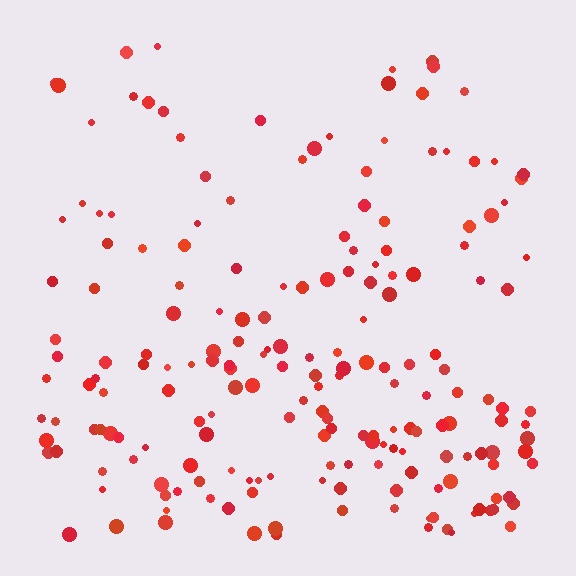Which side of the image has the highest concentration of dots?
The bottom.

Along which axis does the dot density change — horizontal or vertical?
Vertical.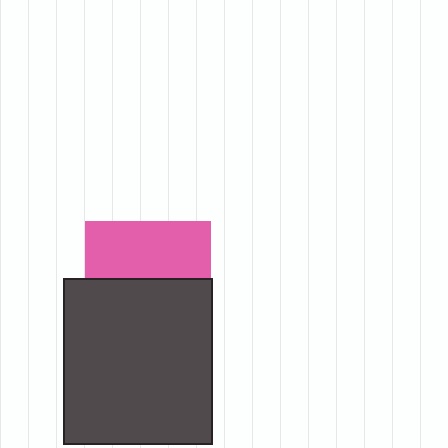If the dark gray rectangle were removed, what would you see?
You would see the complete pink square.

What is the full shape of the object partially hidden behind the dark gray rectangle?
The partially hidden object is a pink square.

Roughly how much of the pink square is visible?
A small part of it is visible (roughly 44%).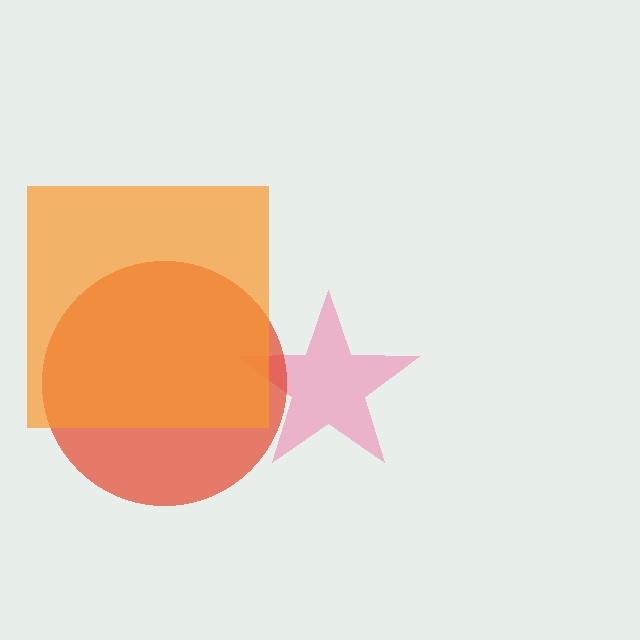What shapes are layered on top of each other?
The layered shapes are: a pink star, a red circle, an orange square.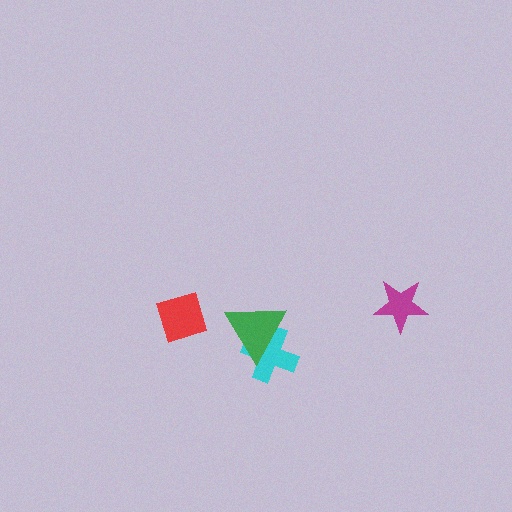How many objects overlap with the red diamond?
0 objects overlap with the red diamond.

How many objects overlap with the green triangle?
1 object overlaps with the green triangle.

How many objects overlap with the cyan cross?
1 object overlaps with the cyan cross.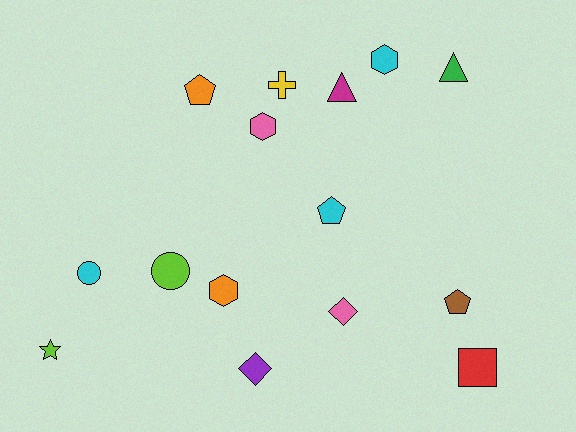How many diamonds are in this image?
There are 2 diamonds.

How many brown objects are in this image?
There is 1 brown object.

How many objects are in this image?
There are 15 objects.